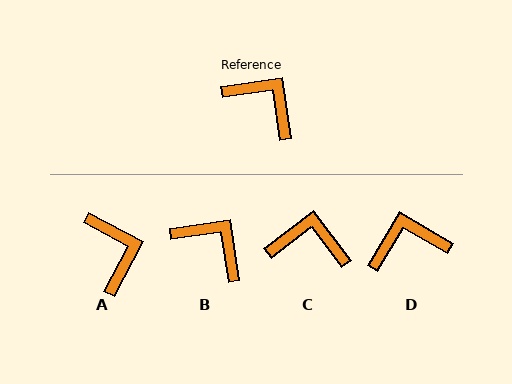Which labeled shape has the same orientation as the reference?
B.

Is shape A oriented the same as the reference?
No, it is off by about 36 degrees.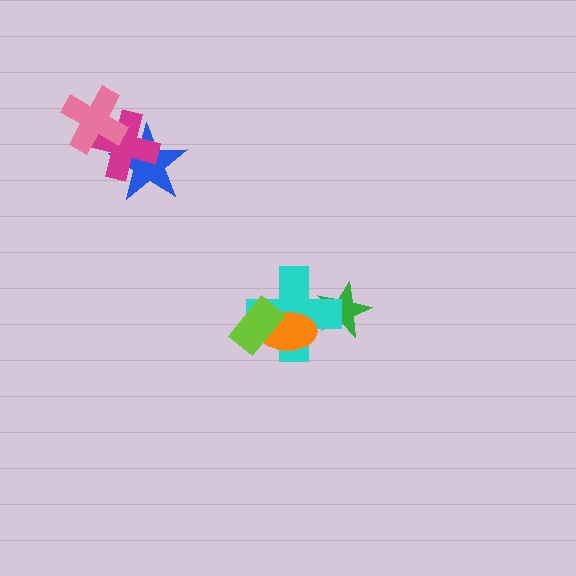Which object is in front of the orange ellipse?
The lime rectangle is in front of the orange ellipse.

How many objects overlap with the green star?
1 object overlaps with the green star.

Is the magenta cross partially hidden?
Yes, it is partially covered by another shape.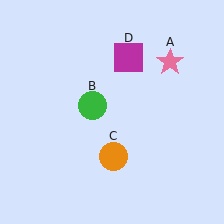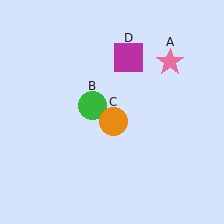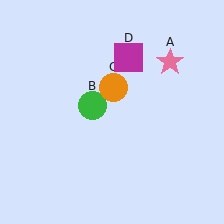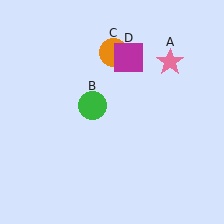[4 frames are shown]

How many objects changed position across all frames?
1 object changed position: orange circle (object C).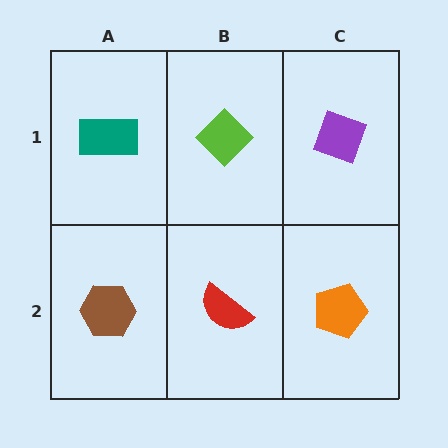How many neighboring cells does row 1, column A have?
2.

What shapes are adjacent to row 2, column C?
A purple diamond (row 1, column C), a red semicircle (row 2, column B).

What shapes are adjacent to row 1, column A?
A brown hexagon (row 2, column A), a lime diamond (row 1, column B).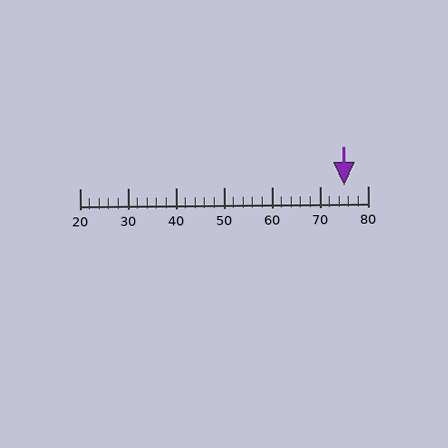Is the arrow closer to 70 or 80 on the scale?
The arrow is closer to 80.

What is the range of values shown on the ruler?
The ruler shows values from 20 to 80.